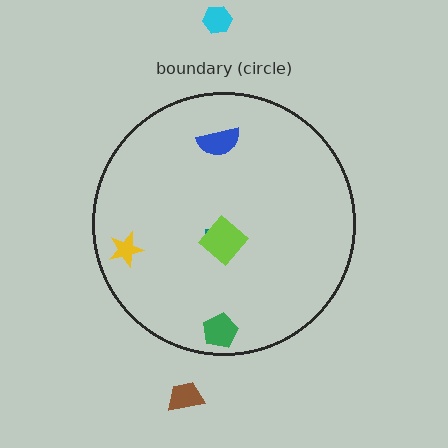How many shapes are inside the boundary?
5 inside, 2 outside.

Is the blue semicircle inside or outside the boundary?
Inside.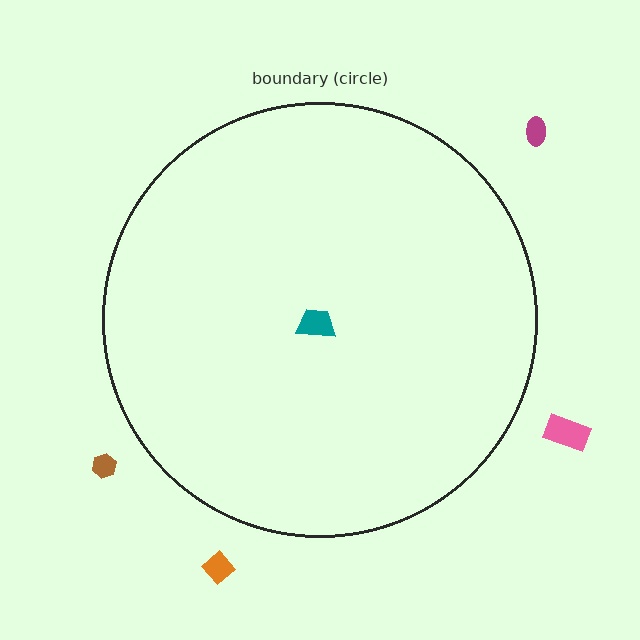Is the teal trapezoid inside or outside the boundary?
Inside.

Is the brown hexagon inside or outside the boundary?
Outside.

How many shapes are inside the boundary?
1 inside, 4 outside.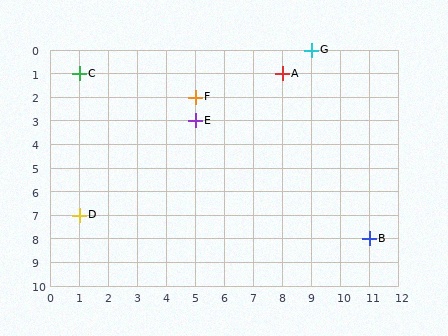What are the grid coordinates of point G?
Point G is at grid coordinates (9, 0).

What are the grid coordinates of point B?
Point B is at grid coordinates (11, 8).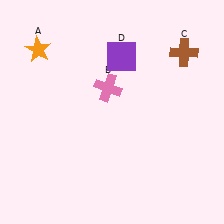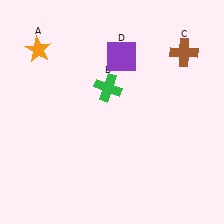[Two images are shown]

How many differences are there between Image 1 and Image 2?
There is 1 difference between the two images.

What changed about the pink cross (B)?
In Image 1, B is pink. In Image 2, it changed to green.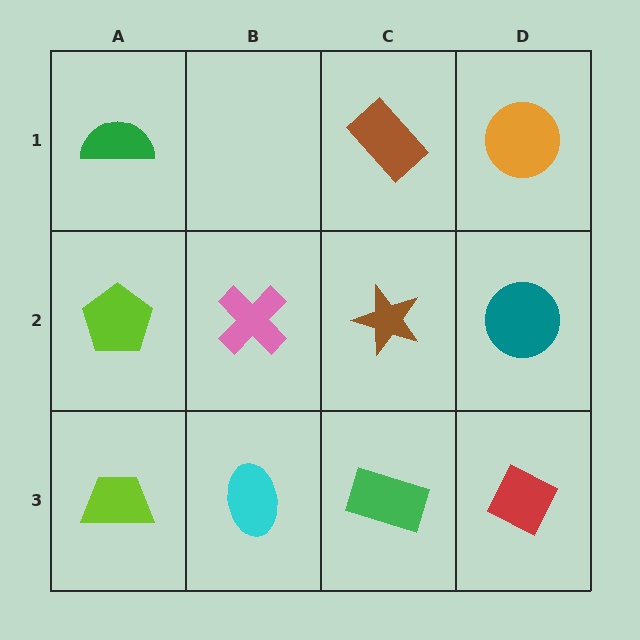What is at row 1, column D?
An orange circle.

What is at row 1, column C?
A brown rectangle.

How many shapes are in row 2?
4 shapes.